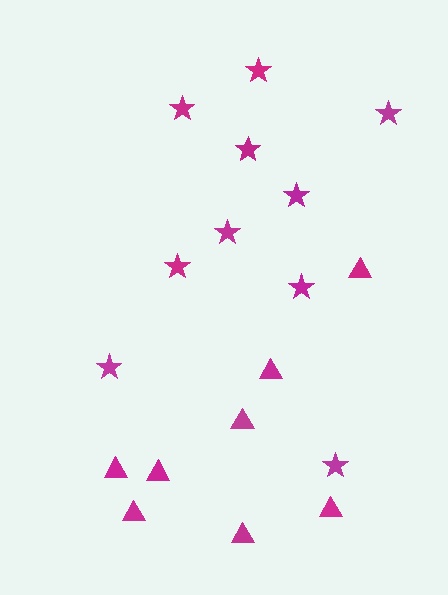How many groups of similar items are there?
There are 2 groups: one group of triangles (8) and one group of stars (10).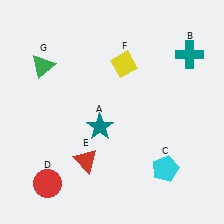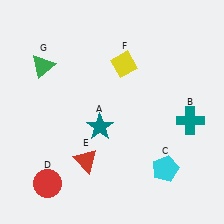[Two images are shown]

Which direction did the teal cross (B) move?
The teal cross (B) moved down.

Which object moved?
The teal cross (B) moved down.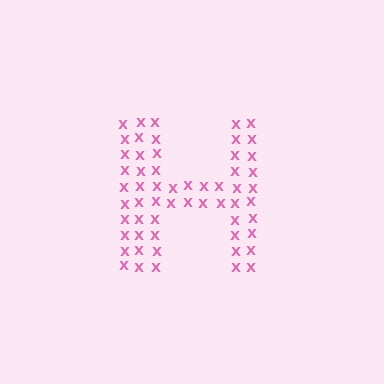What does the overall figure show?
The overall figure shows the letter H.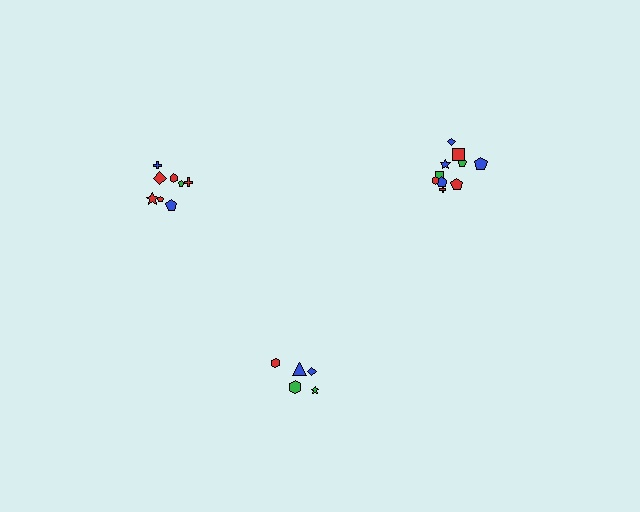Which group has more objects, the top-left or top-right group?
The top-right group.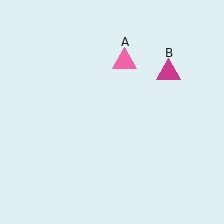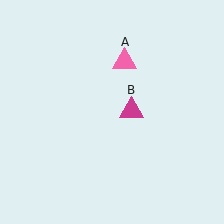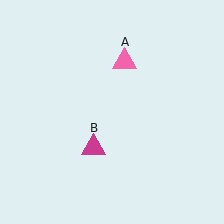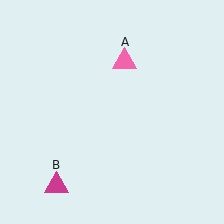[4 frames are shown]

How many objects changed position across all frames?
1 object changed position: magenta triangle (object B).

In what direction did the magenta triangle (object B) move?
The magenta triangle (object B) moved down and to the left.